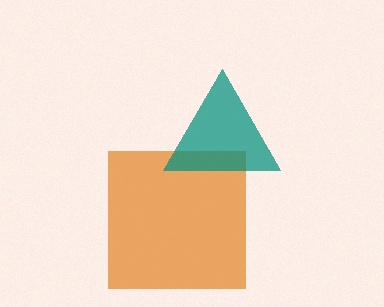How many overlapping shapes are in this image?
There are 2 overlapping shapes in the image.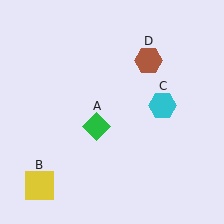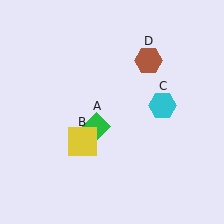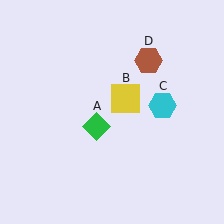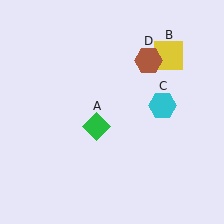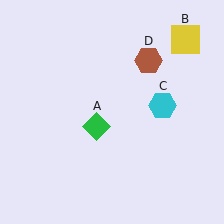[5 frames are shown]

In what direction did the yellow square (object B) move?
The yellow square (object B) moved up and to the right.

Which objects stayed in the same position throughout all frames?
Green diamond (object A) and cyan hexagon (object C) and brown hexagon (object D) remained stationary.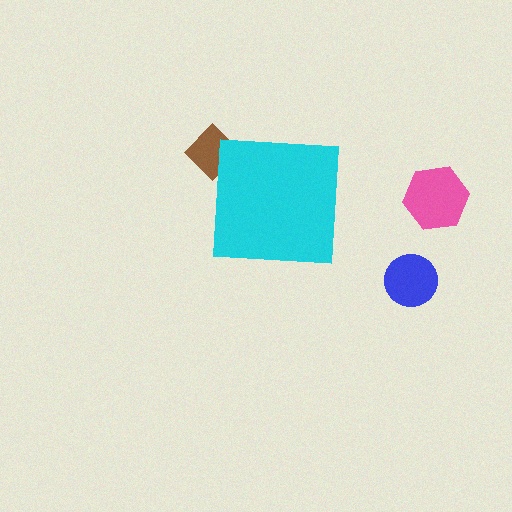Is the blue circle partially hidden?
No, the blue circle is fully visible.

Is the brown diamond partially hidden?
Yes, the brown diamond is partially hidden behind the cyan square.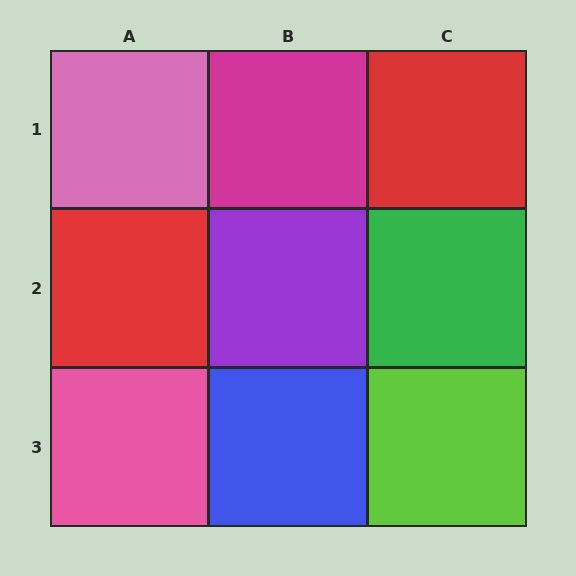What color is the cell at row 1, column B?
Magenta.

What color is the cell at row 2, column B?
Purple.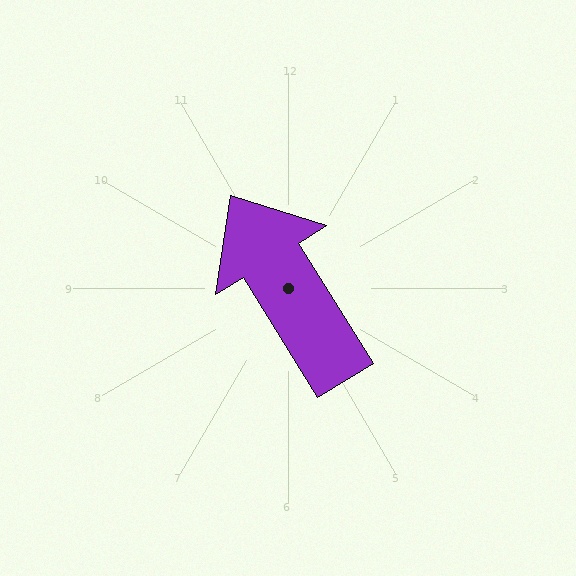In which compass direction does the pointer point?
Northwest.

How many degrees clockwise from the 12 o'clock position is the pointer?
Approximately 328 degrees.